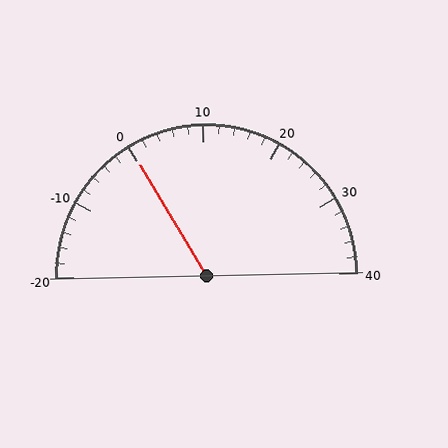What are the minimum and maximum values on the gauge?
The gauge ranges from -20 to 40.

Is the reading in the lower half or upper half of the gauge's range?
The reading is in the lower half of the range (-20 to 40).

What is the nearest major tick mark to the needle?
The nearest major tick mark is 0.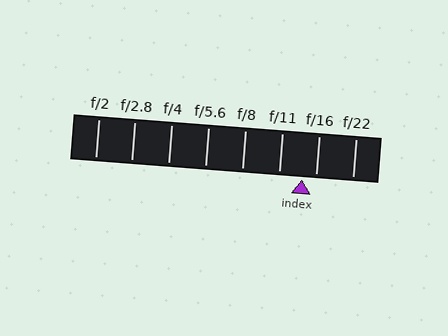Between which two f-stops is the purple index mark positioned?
The index mark is between f/11 and f/16.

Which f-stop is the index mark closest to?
The index mark is closest to f/16.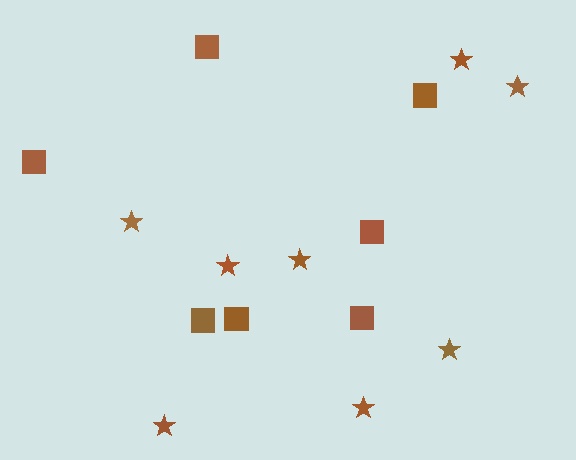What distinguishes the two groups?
There are 2 groups: one group of squares (7) and one group of stars (8).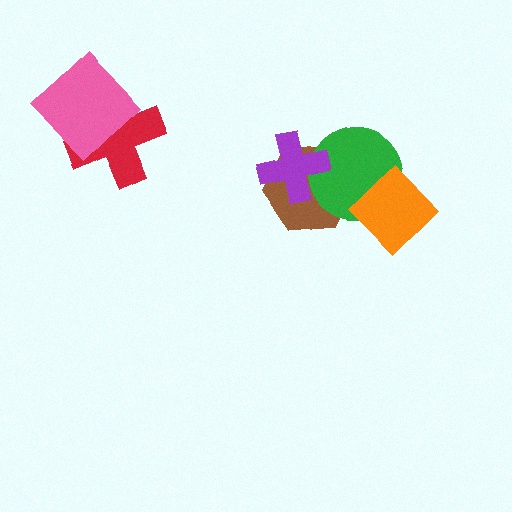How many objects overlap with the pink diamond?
1 object overlaps with the pink diamond.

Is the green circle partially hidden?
Yes, it is partially covered by another shape.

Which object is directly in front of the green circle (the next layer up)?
The orange diamond is directly in front of the green circle.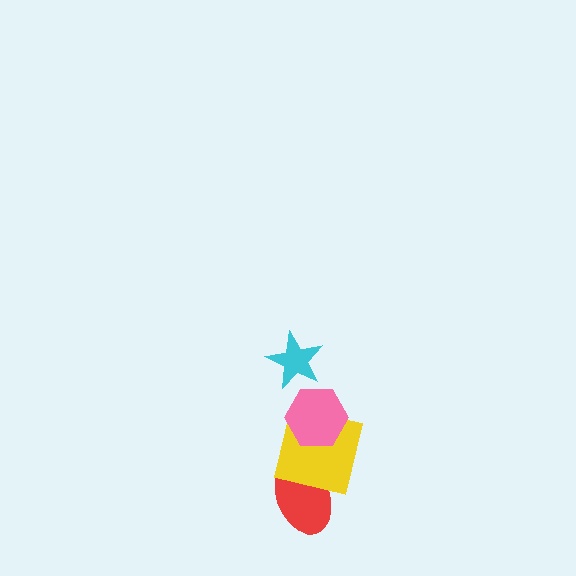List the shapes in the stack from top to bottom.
From top to bottom: the cyan star, the pink hexagon, the yellow square, the red ellipse.